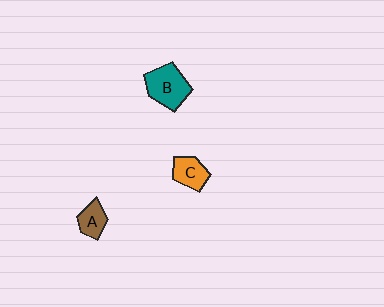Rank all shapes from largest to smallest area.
From largest to smallest: B (teal), C (orange), A (brown).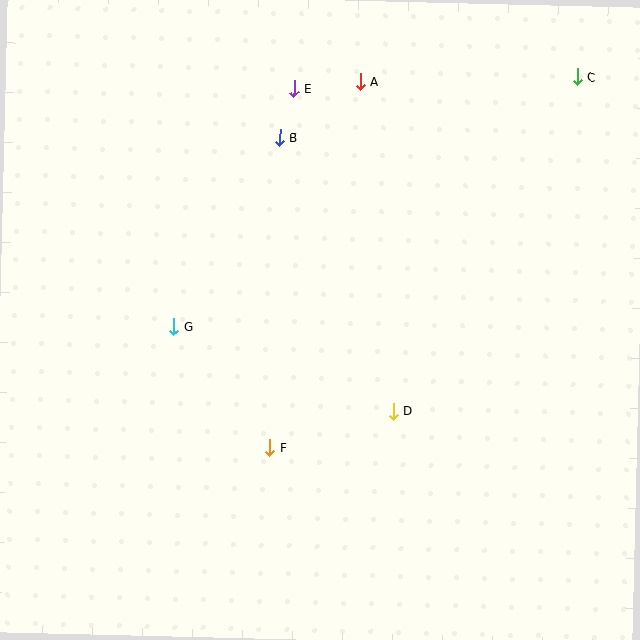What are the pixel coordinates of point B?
Point B is at (280, 138).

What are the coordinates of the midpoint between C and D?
The midpoint between C and D is at (485, 244).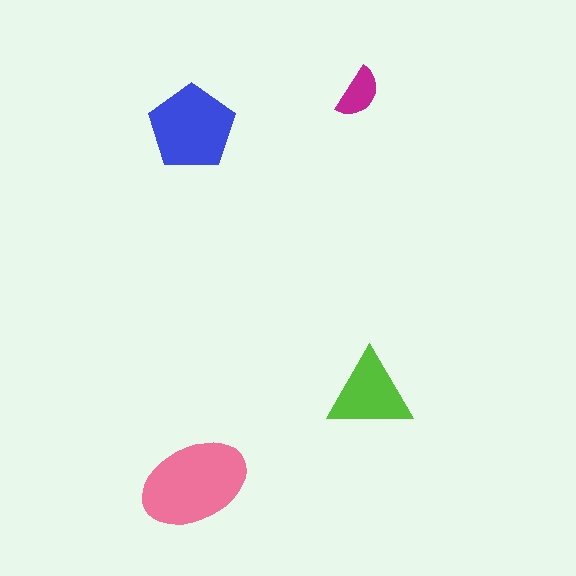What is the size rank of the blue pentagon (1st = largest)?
2nd.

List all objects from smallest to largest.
The magenta semicircle, the lime triangle, the blue pentagon, the pink ellipse.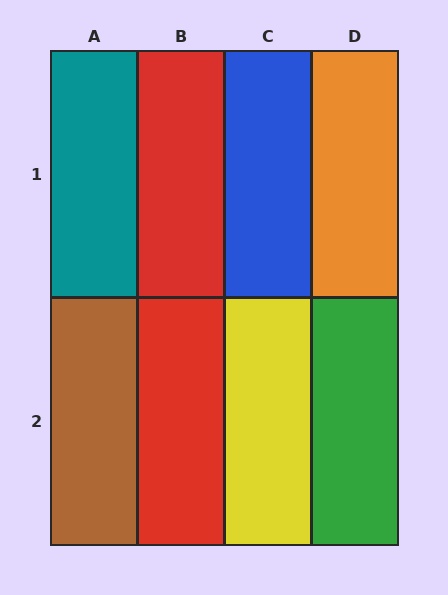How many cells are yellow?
1 cell is yellow.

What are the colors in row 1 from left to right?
Teal, red, blue, orange.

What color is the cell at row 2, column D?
Green.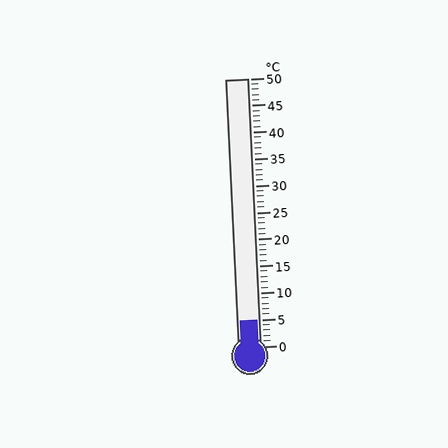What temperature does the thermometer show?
The thermometer shows approximately 5°C.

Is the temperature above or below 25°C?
The temperature is below 25°C.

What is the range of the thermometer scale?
The thermometer scale ranges from 0°C to 50°C.